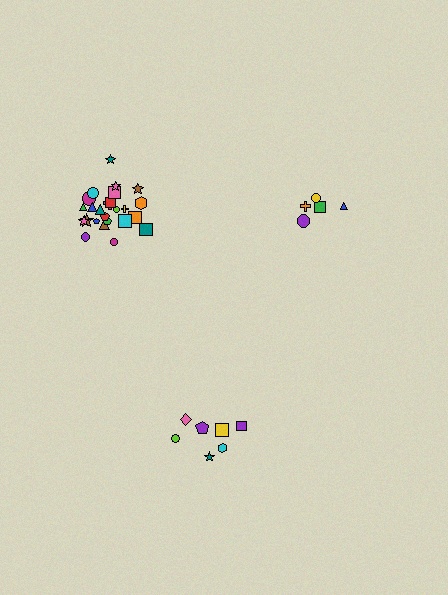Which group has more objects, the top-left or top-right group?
The top-left group.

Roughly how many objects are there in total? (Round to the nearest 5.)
Roughly 35 objects in total.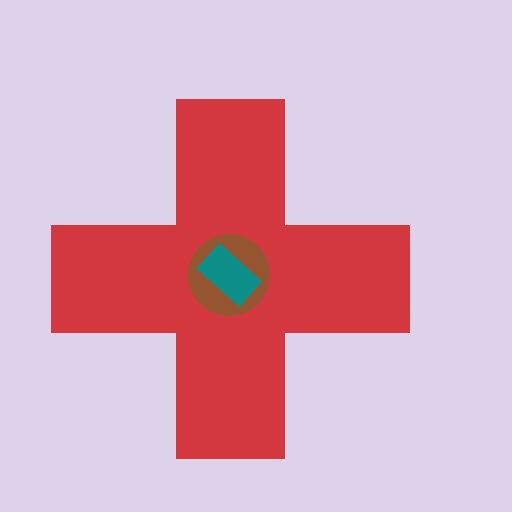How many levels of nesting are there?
3.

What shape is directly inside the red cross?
The brown circle.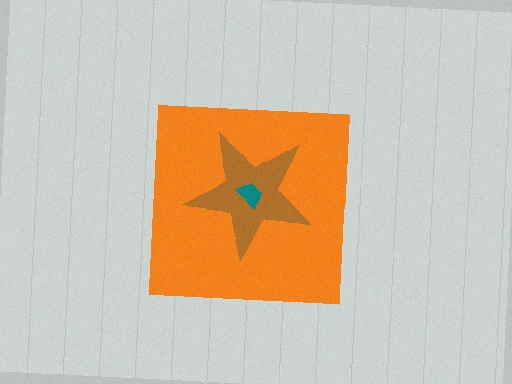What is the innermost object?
The teal trapezoid.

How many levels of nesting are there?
3.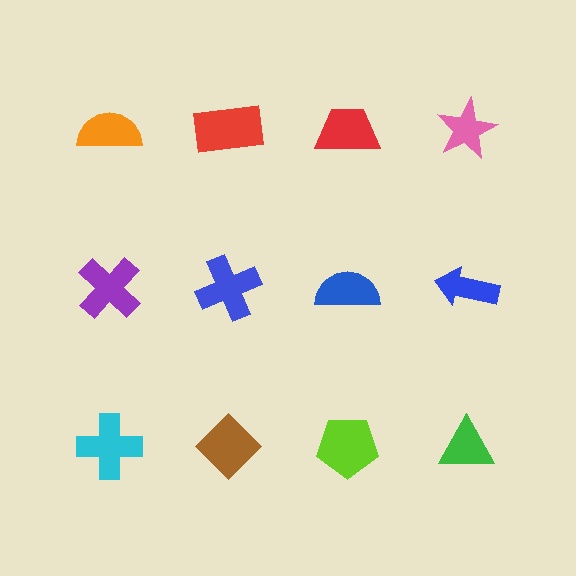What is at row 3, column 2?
A brown diamond.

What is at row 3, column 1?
A cyan cross.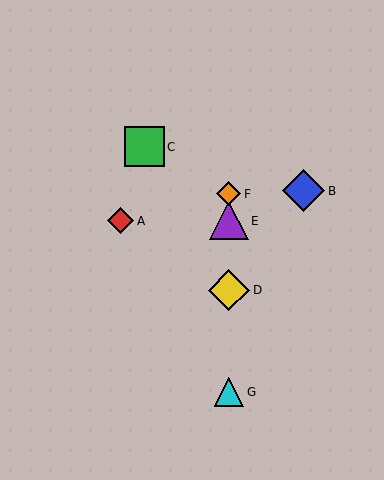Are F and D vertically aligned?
Yes, both are at x≈229.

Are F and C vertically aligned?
No, F is at x≈229 and C is at x≈144.